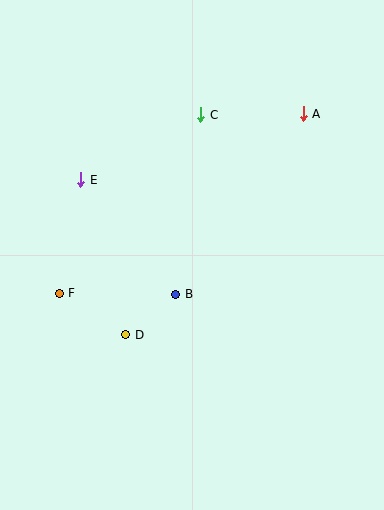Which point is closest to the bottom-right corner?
Point B is closest to the bottom-right corner.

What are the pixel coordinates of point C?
Point C is at (201, 115).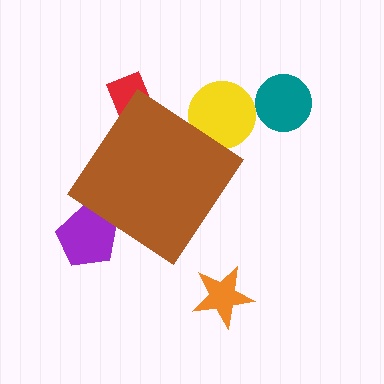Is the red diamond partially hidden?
Yes, the red diamond is partially hidden behind the brown diamond.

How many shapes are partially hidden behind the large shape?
3 shapes are partially hidden.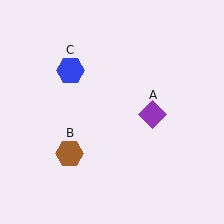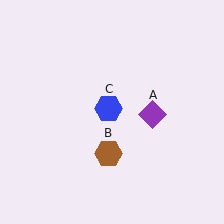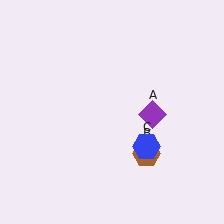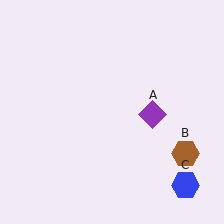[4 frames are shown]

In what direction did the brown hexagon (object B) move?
The brown hexagon (object B) moved right.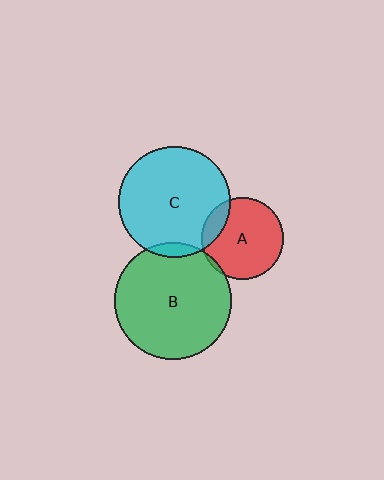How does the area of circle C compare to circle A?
Approximately 1.9 times.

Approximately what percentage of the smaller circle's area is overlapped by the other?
Approximately 15%.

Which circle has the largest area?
Circle B (green).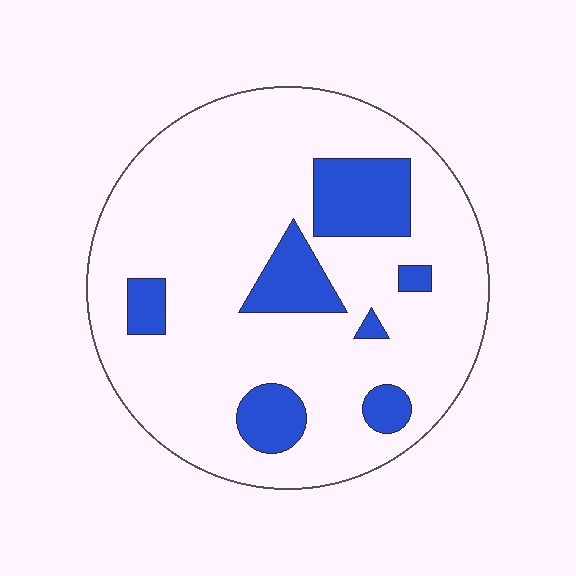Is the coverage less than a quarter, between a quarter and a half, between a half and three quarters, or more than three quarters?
Less than a quarter.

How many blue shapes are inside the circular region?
7.